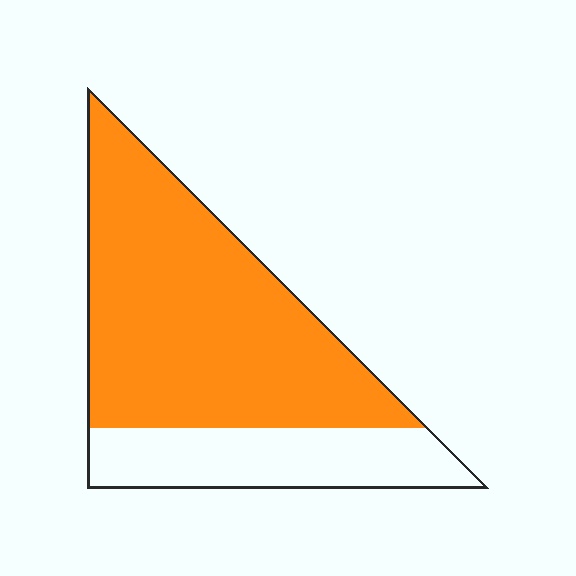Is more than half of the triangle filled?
Yes.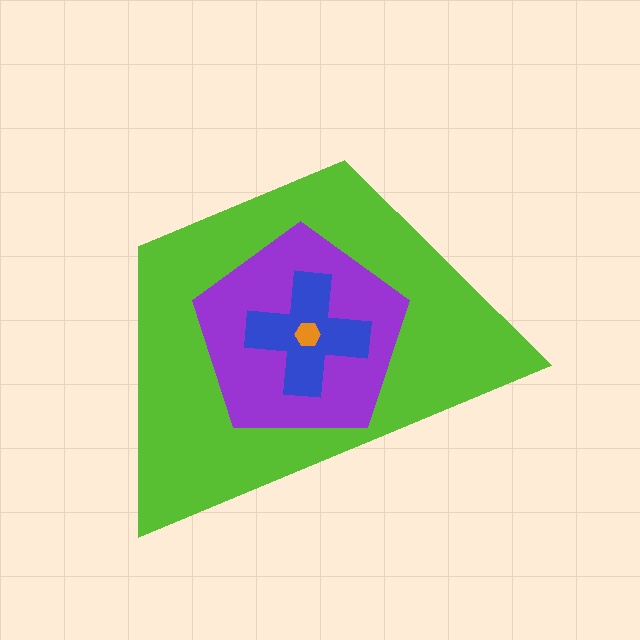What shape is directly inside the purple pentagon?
The blue cross.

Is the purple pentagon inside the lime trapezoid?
Yes.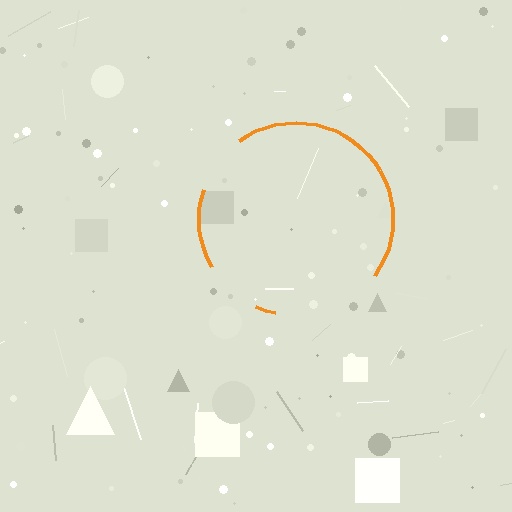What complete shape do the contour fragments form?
The contour fragments form a circle.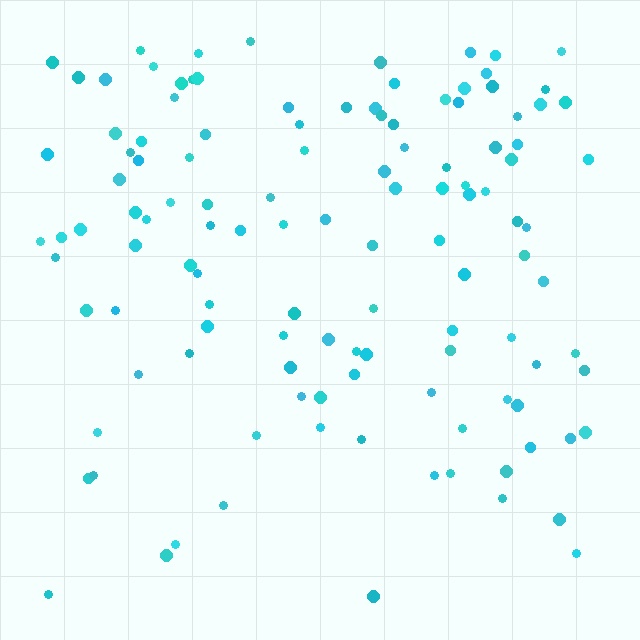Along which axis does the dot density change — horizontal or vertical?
Vertical.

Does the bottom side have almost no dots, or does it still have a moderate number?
Still a moderate number, just noticeably fewer than the top.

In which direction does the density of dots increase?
From bottom to top, with the top side densest.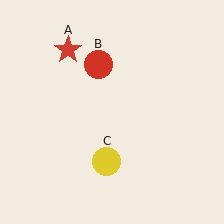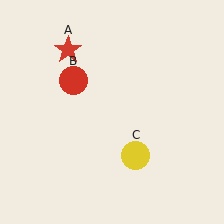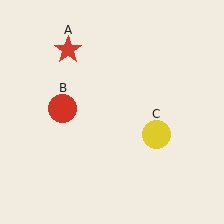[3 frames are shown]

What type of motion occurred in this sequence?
The red circle (object B), yellow circle (object C) rotated counterclockwise around the center of the scene.